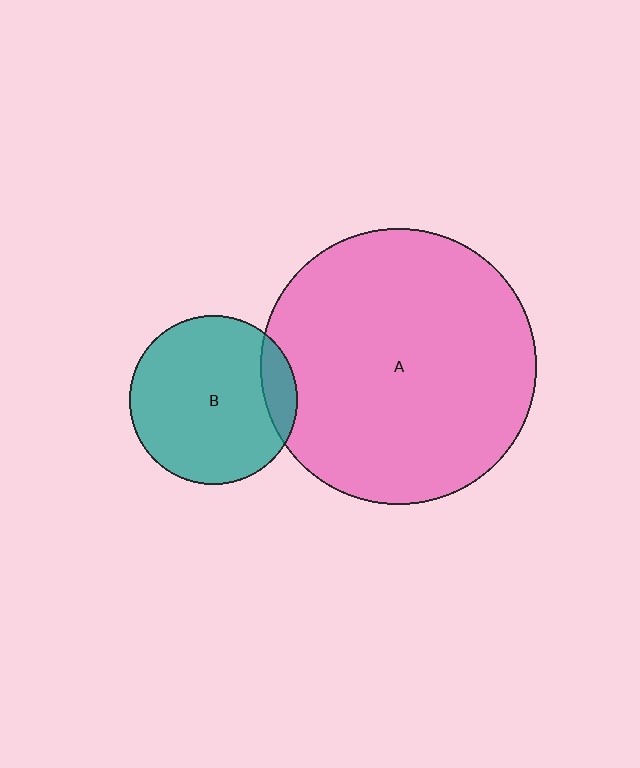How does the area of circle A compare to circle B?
Approximately 2.7 times.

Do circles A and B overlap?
Yes.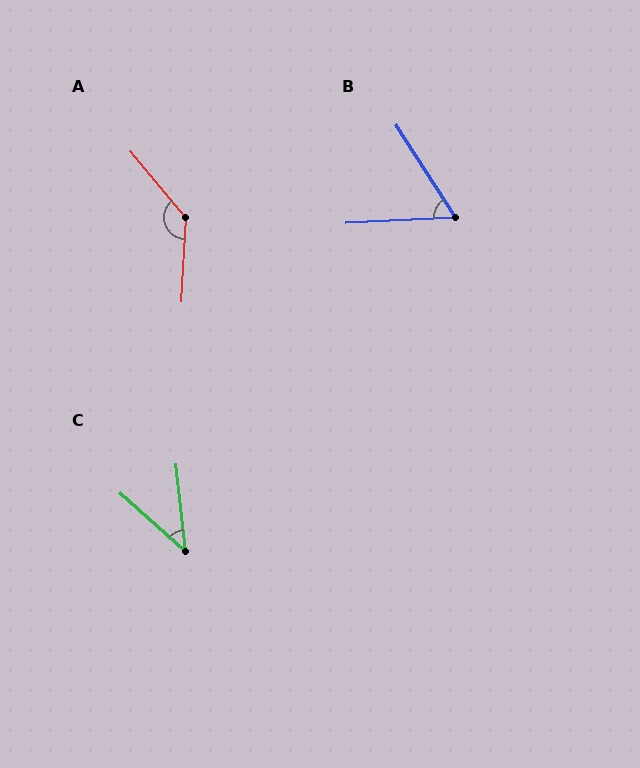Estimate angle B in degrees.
Approximately 60 degrees.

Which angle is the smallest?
C, at approximately 42 degrees.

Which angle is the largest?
A, at approximately 138 degrees.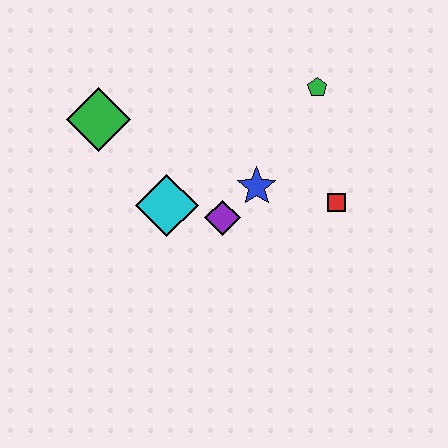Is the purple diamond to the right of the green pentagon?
No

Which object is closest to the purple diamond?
The blue star is closest to the purple diamond.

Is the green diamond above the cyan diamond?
Yes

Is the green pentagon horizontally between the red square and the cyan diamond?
Yes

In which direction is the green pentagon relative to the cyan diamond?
The green pentagon is to the right of the cyan diamond.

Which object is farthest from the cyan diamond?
The green pentagon is farthest from the cyan diamond.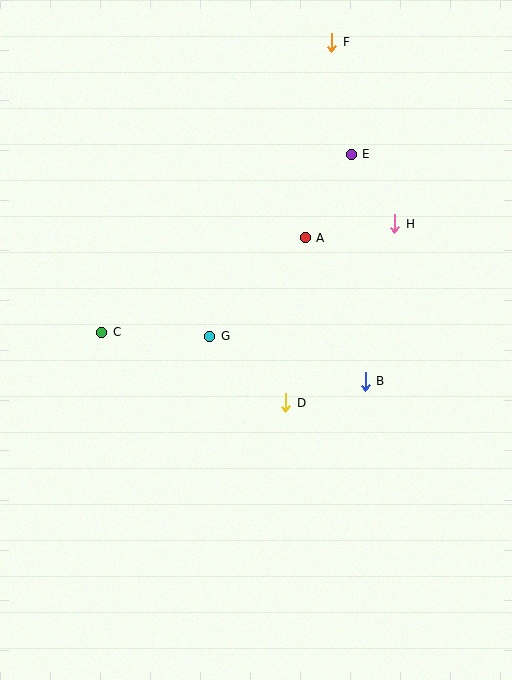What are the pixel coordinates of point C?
Point C is at (102, 332).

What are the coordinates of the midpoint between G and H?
The midpoint between G and H is at (302, 280).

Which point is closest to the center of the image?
Point G at (210, 336) is closest to the center.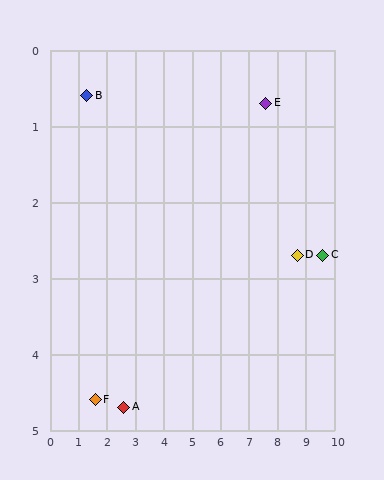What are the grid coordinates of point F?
Point F is at approximately (1.6, 4.6).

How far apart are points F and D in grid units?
Points F and D are about 7.3 grid units apart.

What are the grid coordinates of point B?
Point B is at approximately (1.3, 0.6).